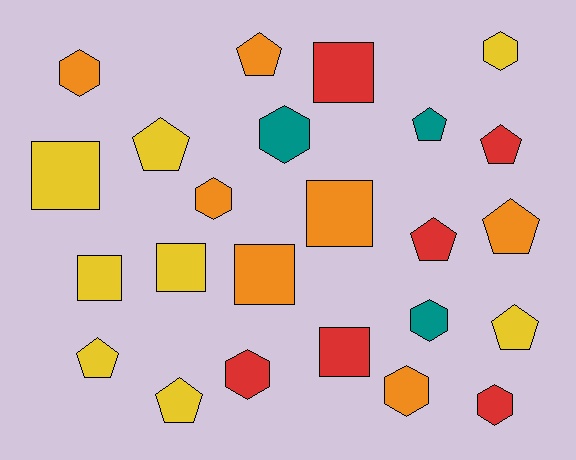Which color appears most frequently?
Yellow, with 8 objects.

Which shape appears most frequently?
Pentagon, with 9 objects.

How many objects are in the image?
There are 24 objects.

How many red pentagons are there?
There are 2 red pentagons.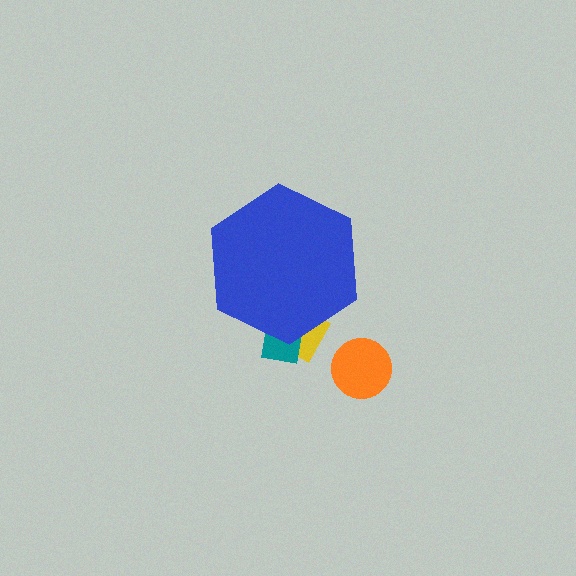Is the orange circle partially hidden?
No, the orange circle is fully visible.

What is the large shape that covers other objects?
A blue hexagon.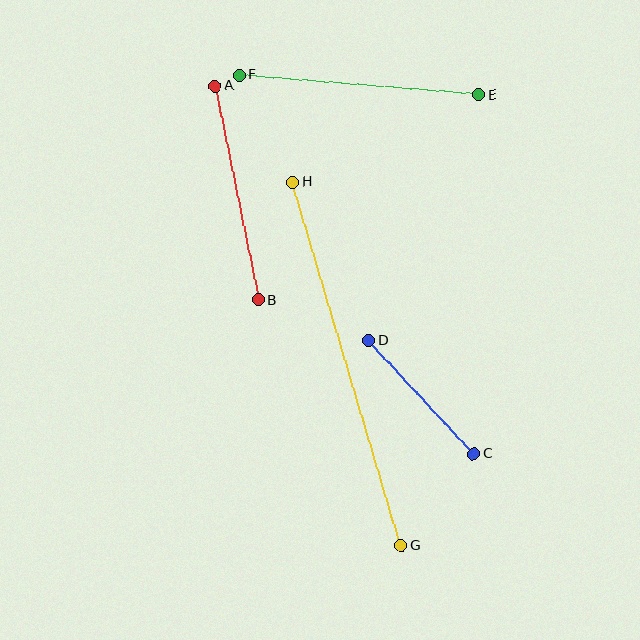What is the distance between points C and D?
The distance is approximately 155 pixels.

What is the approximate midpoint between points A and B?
The midpoint is at approximately (237, 193) pixels.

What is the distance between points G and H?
The distance is approximately 379 pixels.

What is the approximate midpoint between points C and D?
The midpoint is at approximately (421, 397) pixels.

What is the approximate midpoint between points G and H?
The midpoint is at approximately (347, 364) pixels.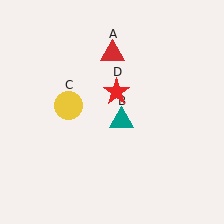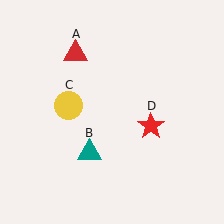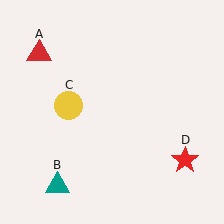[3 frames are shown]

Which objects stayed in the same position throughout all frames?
Yellow circle (object C) remained stationary.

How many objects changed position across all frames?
3 objects changed position: red triangle (object A), teal triangle (object B), red star (object D).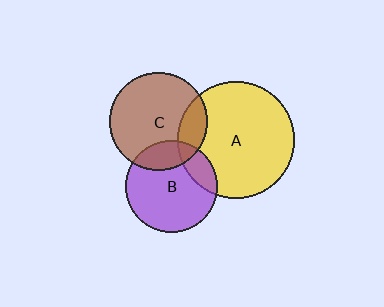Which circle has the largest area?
Circle A (yellow).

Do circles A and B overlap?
Yes.